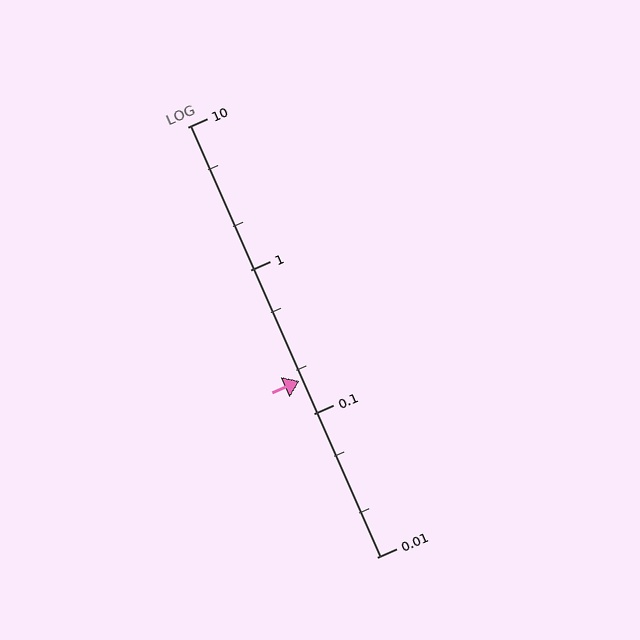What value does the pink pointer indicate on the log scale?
The pointer indicates approximately 0.17.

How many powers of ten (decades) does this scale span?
The scale spans 3 decades, from 0.01 to 10.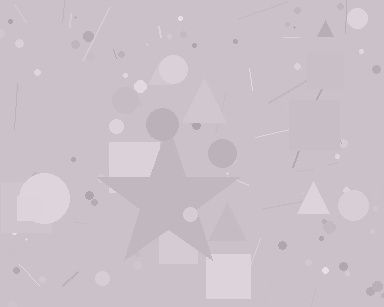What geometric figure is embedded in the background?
A star is embedded in the background.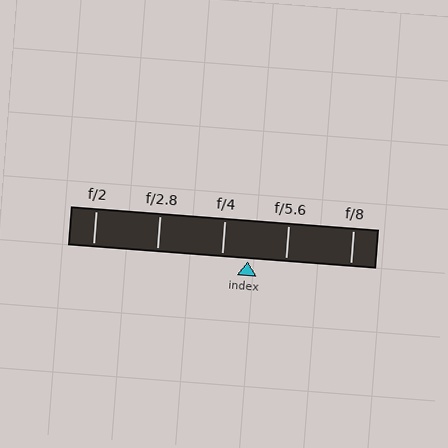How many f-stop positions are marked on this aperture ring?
There are 5 f-stop positions marked.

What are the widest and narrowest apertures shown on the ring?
The widest aperture shown is f/2 and the narrowest is f/8.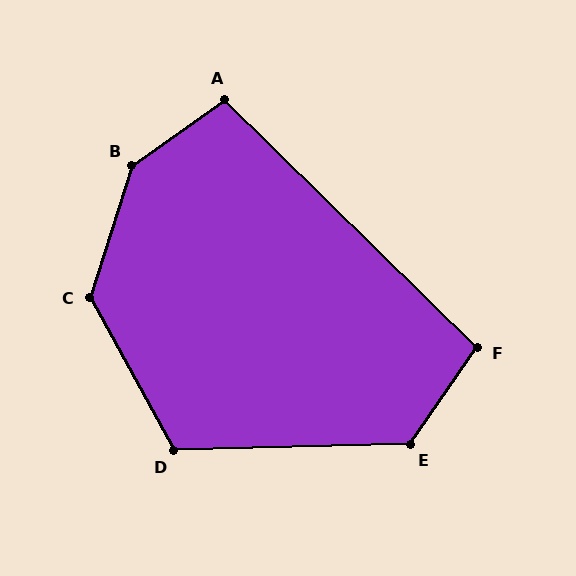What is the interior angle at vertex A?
Approximately 100 degrees (obtuse).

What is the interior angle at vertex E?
Approximately 126 degrees (obtuse).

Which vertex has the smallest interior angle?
F, at approximately 100 degrees.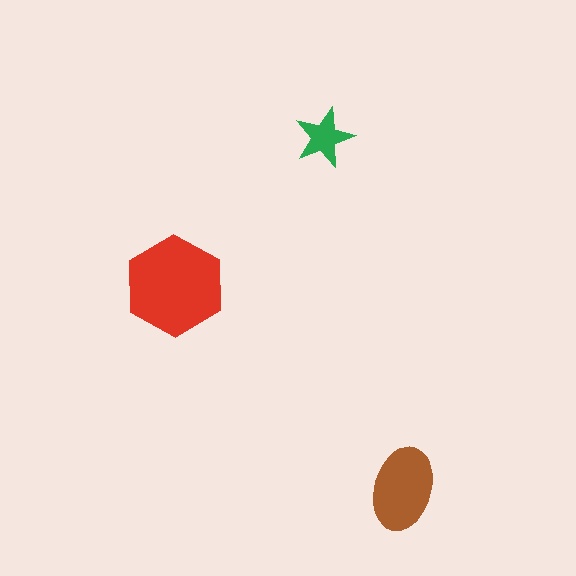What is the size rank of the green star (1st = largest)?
3rd.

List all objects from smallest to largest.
The green star, the brown ellipse, the red hexagon.